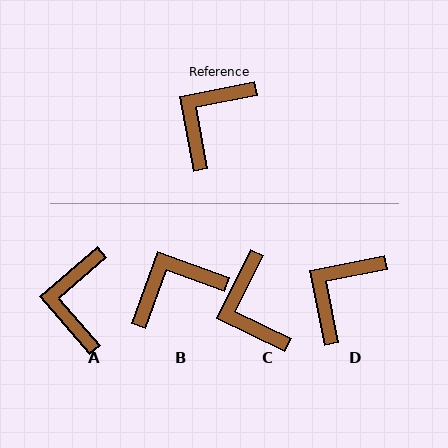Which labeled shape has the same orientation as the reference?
D.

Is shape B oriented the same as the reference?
No, it is off by about 31 degrees.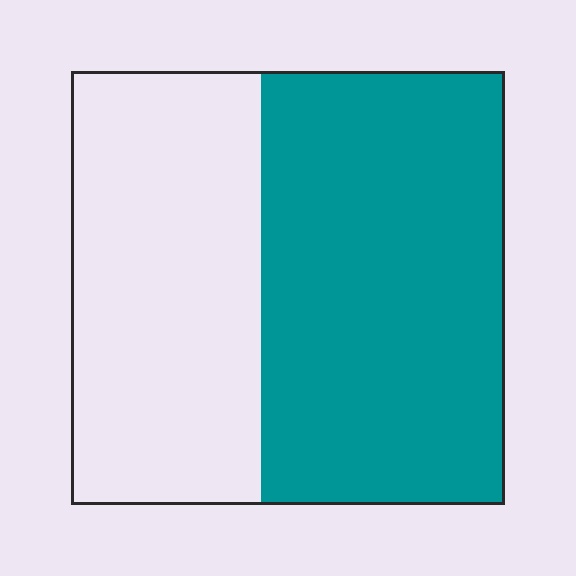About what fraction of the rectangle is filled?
About three fifths (3/5).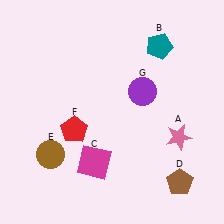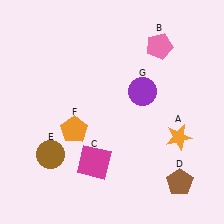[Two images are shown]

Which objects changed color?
A changed from pink to orange. B changed from teal to pink. F changed from red to orange.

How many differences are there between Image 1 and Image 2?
There are 3 differences between the two images.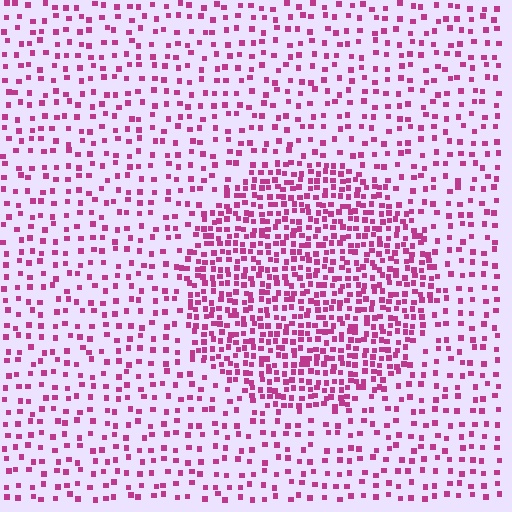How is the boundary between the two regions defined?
The boundary is defined by a change in element density (approximately 2.3x ratio). All elements are the same color, size, and shape.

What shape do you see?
I see a circle.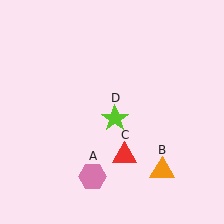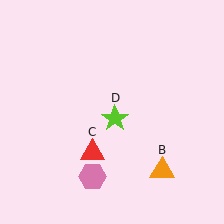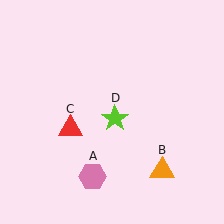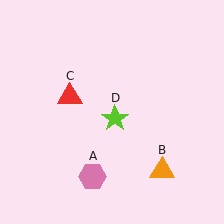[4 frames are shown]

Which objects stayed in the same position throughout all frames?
Pink hexagon (object A) and orange triangle (object B) and lime star (object D) remained stationary.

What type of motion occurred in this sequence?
The red triangle (object C) rotated clockwise around the center of the scene.